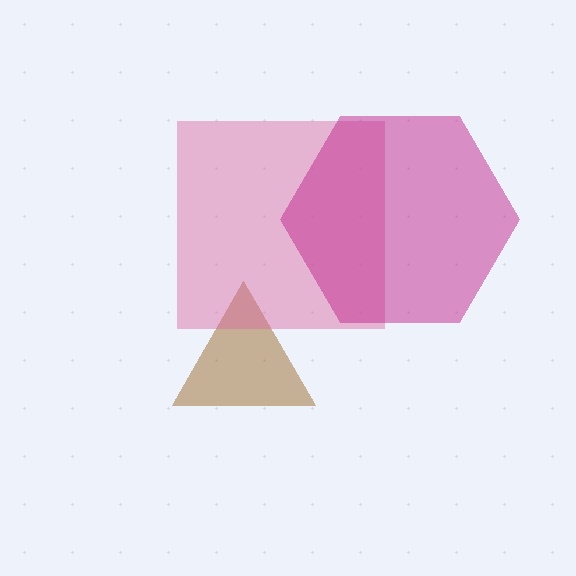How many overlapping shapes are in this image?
There are 3 overlapping shapes in the image.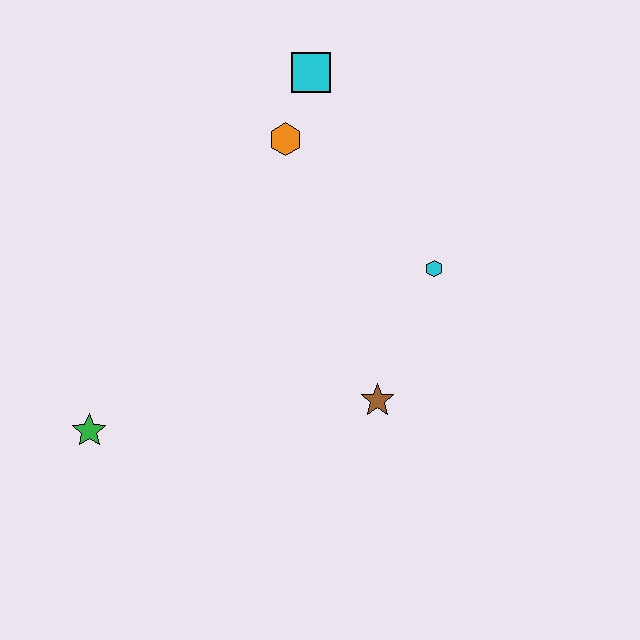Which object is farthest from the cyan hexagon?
The green star is farthest from the cyan hexagon.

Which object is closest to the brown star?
The cyan hexagon is closest to the brown star.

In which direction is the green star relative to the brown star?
The green star is to the left of the brown star.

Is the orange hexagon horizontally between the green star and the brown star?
Yes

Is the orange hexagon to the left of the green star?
No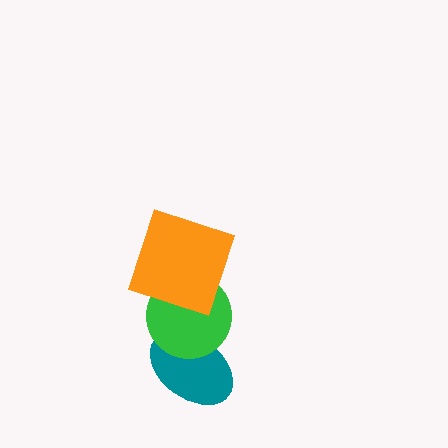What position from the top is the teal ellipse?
The teal ellipse is 3rd from the top.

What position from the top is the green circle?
The green circle is 2nd from the top.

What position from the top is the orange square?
The orange square is 1st from the top.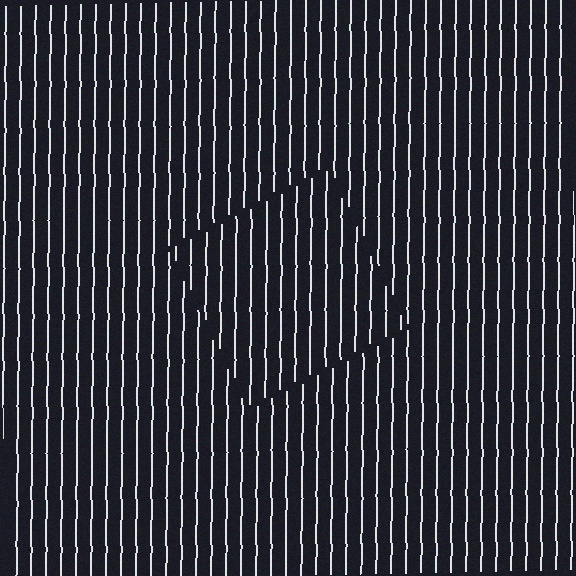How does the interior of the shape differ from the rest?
The interior of the shape contains the same grating, shifted by half a period — the contour is defined by the phase discontinuity where line-ends from the inner and outer gratings abut.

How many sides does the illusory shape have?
4 sides — the line-ends trace a square.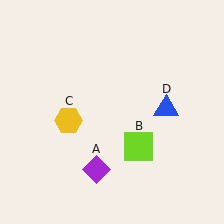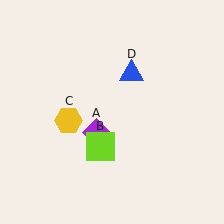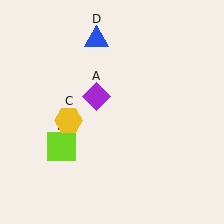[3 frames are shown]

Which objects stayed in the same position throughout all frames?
Yellow hexagon (object C) remained stationary.